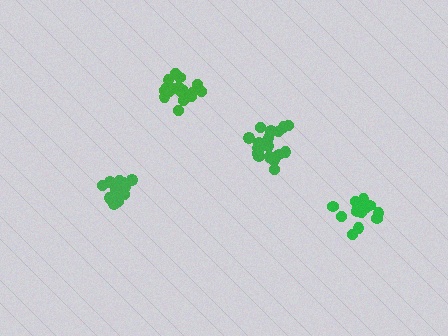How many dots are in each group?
Group 1: 21 dots, Group 2: 20 dots, Group 3: 18 dots, Group 4: 16 dots (75 total).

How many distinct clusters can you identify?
There are 4 distinct clusters.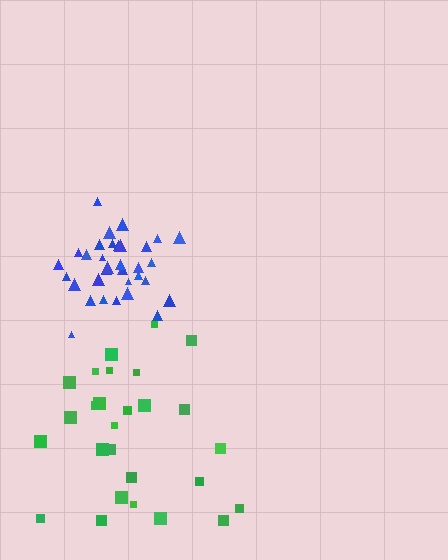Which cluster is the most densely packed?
Blue.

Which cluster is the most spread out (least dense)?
Green.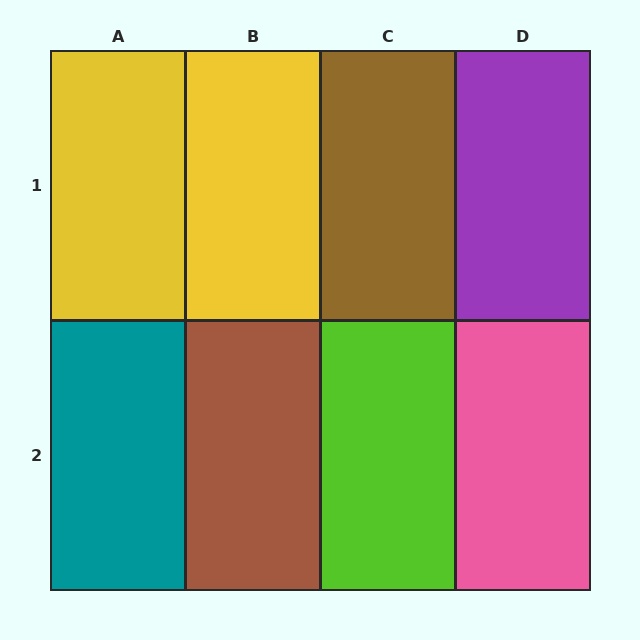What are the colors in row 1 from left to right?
Yellow, yellow, brown, purple.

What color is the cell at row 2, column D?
Pink.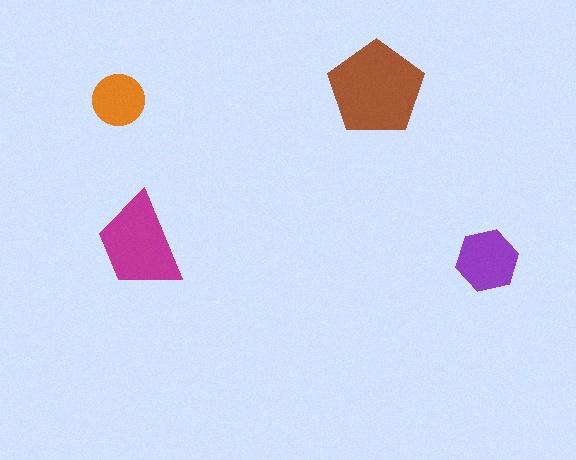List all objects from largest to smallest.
The brown pentagon, the magenta trapezoid, the purple hexagon, the orange circle.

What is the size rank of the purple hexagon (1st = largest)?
3rd.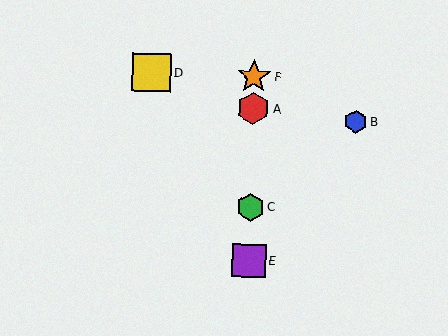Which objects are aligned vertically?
Objects A, C, E, F are aligned vertically.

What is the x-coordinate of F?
Object F is at x≈254.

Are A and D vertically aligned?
No, A is at x≈253 and D is at x≈151.